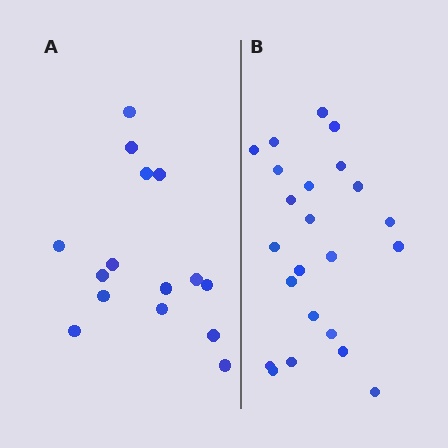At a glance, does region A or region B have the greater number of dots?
Region B (the right region) has more dots.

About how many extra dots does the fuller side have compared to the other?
Region B has roughly 8 or so more dots than region A.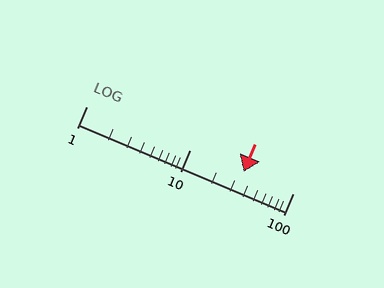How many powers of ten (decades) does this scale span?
The scale spans 2 decades, from 1 to 100.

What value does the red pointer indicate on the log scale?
The pointer indicates approximately 33.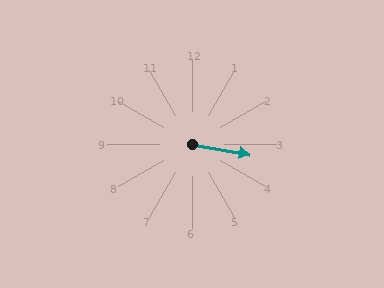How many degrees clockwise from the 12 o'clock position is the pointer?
Approximately 100 degrees.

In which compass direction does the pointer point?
East.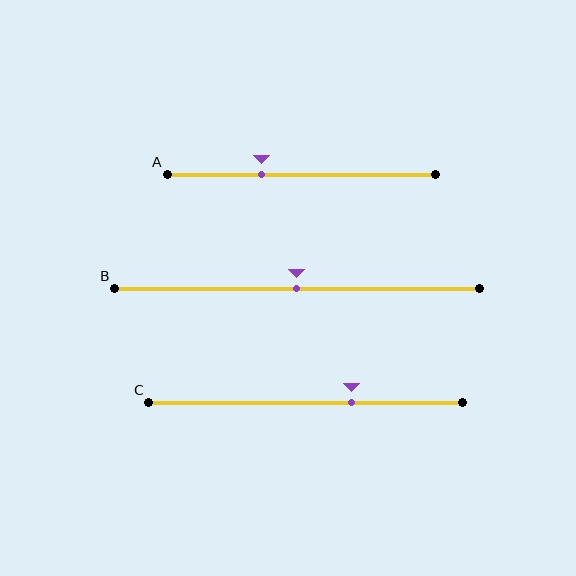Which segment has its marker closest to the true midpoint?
Segment B has its marker closest to the true midpoint.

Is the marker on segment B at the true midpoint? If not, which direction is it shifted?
Yes, the marker on segment B is at the true midpoint.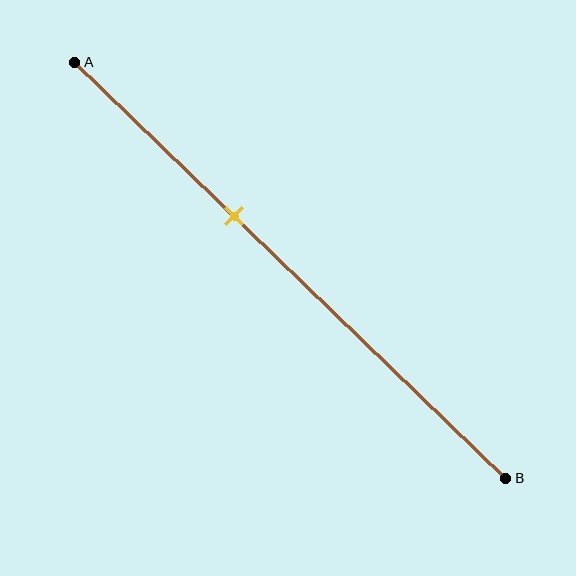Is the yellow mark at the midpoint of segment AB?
No, the mark is at about 35% from A, not at the 50% midpoint.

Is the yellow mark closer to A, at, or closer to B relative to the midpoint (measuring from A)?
The yellow mark is closer to point A than the midpoint of segment AB.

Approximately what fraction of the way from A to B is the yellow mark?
The yellow mark is approximately 35% of the way from A to B.